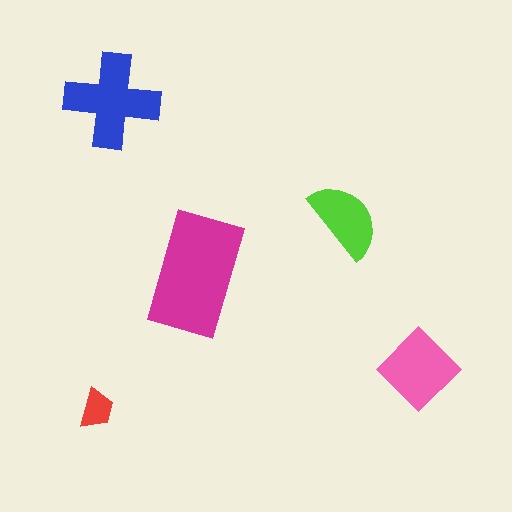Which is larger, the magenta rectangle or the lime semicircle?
The magenta rectangle.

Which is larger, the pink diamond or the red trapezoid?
The pink diamond.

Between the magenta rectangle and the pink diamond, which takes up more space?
The magenta rectangle.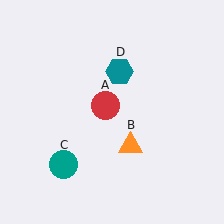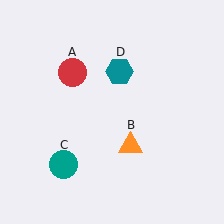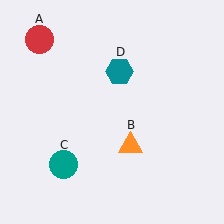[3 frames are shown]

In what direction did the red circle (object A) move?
The red circle (object A) moved up and to the left.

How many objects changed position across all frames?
1 object changed position: red circle (object A).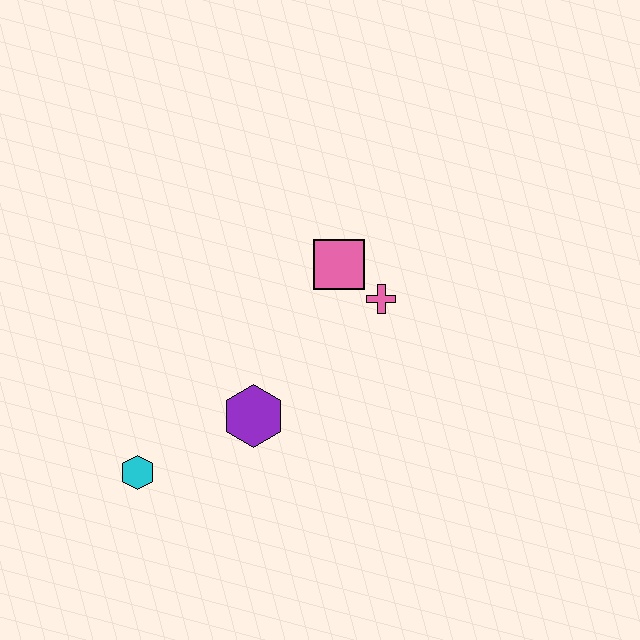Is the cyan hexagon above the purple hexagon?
No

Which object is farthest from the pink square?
The cyan hexagon is farthest from the pink square.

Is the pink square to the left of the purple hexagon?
No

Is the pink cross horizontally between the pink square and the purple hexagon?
No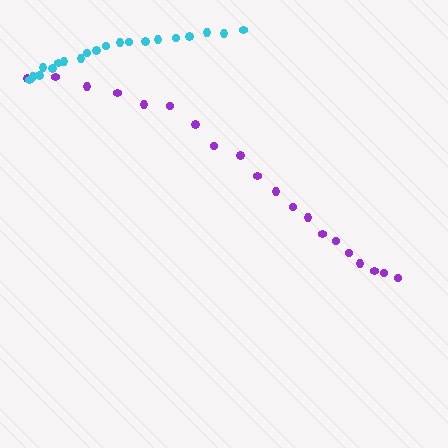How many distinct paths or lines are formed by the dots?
There are 2 distinct paths.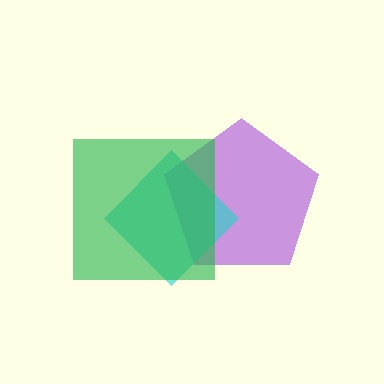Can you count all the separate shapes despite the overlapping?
Yes, there are 3 separate shapes.